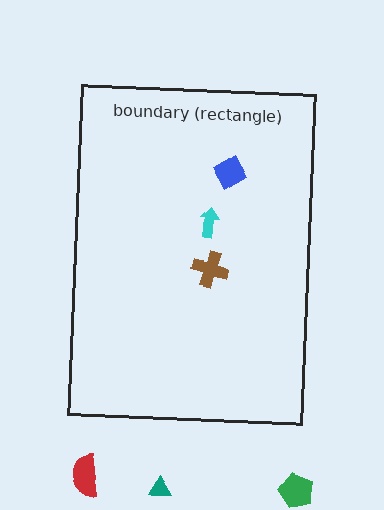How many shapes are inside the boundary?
3 inside, 3 outside.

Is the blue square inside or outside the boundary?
Inside.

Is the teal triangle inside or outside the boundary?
Outside.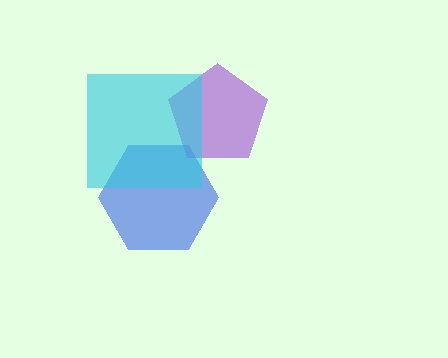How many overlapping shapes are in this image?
There are 3 overlapping shapes in the image.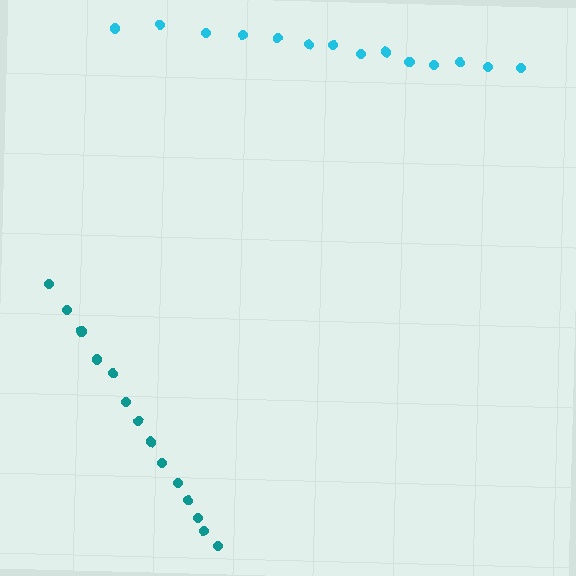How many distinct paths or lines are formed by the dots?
There are 2 distinct paths.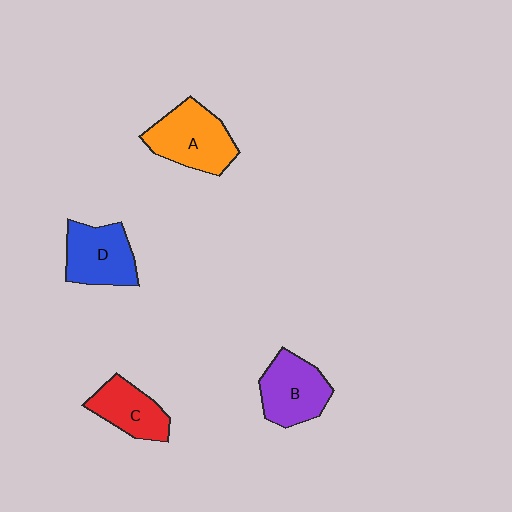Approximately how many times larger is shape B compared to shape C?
Approximately 1.2 times.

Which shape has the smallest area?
Shape C (red).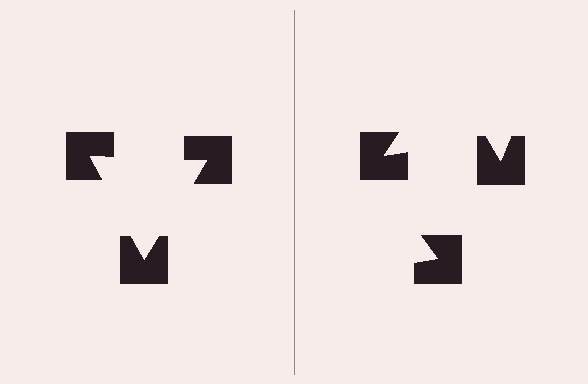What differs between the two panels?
The notched squares are positioned identically on both sides; only the wedge orientations differ. On the left they align to a triangle; on the right they are misaligned.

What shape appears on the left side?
An illusory triangle.